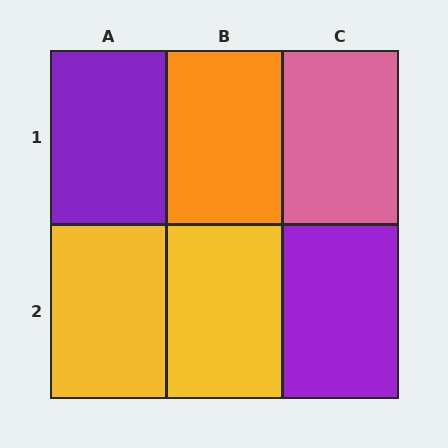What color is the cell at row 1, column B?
Orange.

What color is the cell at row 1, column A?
Purple.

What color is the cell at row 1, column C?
Pink.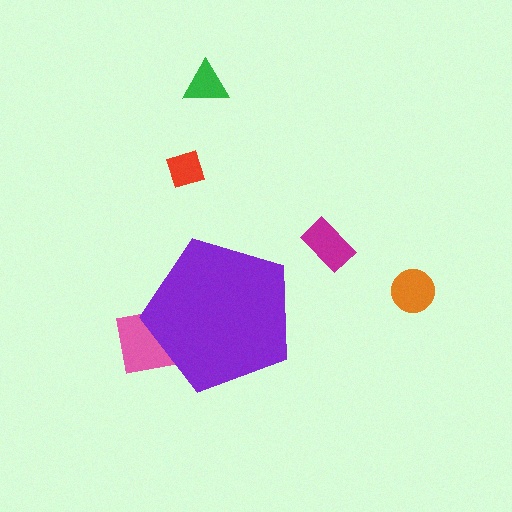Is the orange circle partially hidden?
No, the orange circle is fully visible.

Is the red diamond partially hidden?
No, the red diamond is fully visible.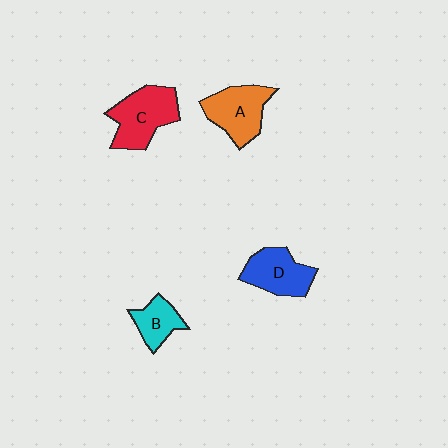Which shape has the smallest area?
Shape B (cyan).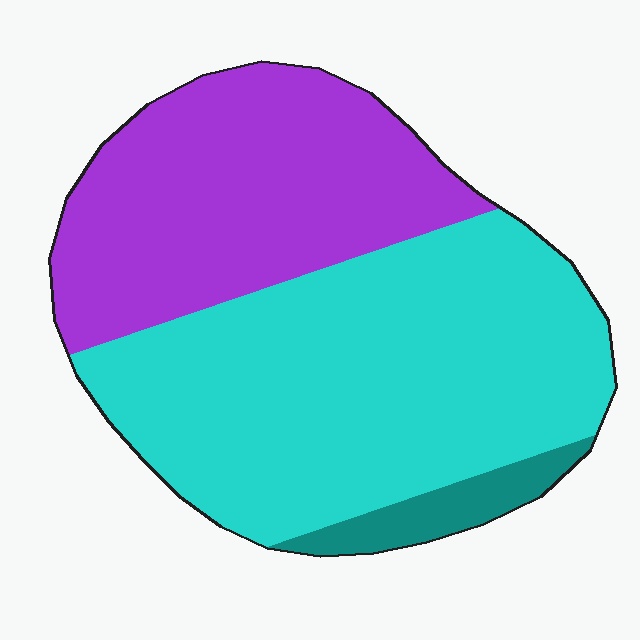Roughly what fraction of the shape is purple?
Purple covers 38% of the shape.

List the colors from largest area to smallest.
From largest to smallest: cyan, purple, teal.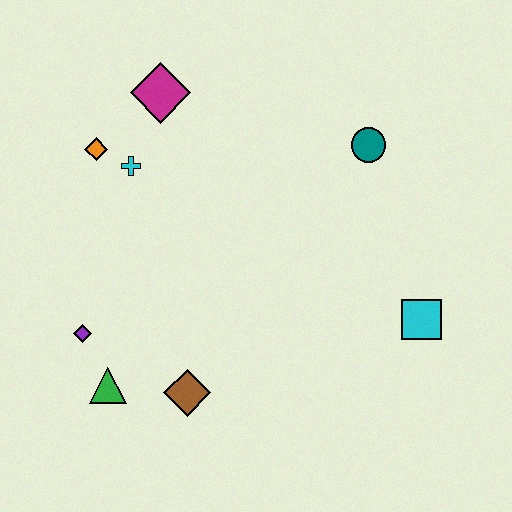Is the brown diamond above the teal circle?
No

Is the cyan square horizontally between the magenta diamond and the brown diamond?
No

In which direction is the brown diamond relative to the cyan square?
The brown diamond is to the left of the cyan square.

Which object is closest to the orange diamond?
The cyan cross is closest to the orange diamond.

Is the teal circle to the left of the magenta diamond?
No